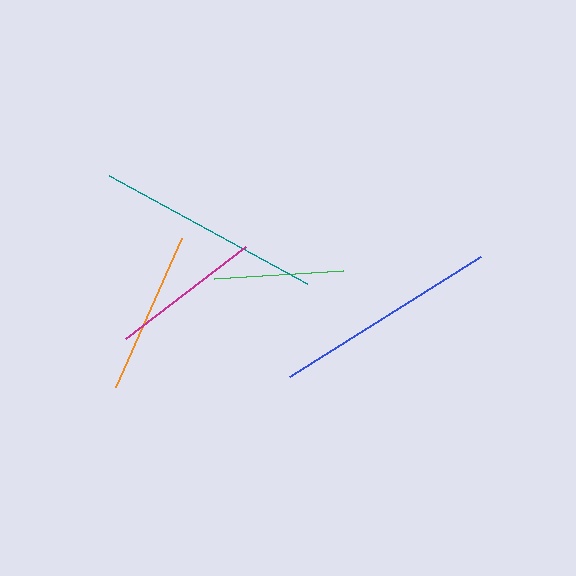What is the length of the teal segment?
The teal segment is approximately 226 pixels long.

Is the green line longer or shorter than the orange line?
The orange line is longer than the green line.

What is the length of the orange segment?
The orange segment is approximately 164 pixels long.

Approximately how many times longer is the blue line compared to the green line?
The blue line is approximately 1.7 times the length of the green line.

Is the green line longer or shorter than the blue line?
The blue line is longer than the green line.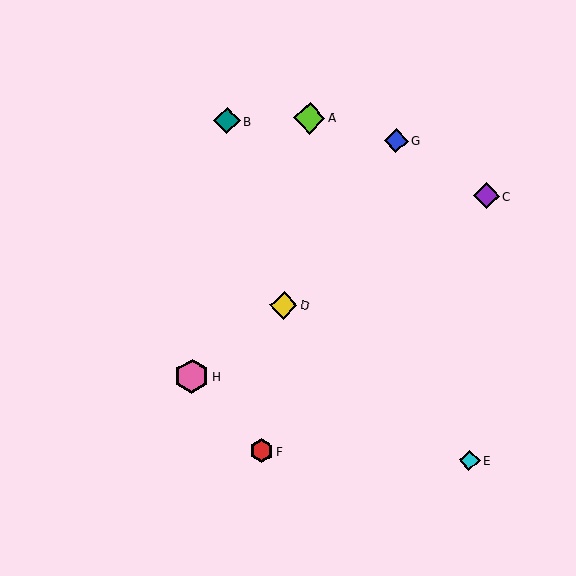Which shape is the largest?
The pink hexagon (labeled H) is the largest.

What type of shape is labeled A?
Shape A is a lime diamond.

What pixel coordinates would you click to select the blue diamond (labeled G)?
Click at (396, 141) to select the blue diamond G.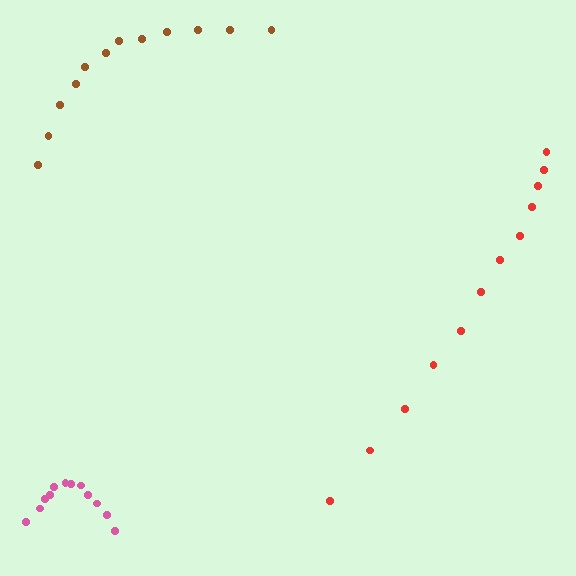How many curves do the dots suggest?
There are 3 distinct paths.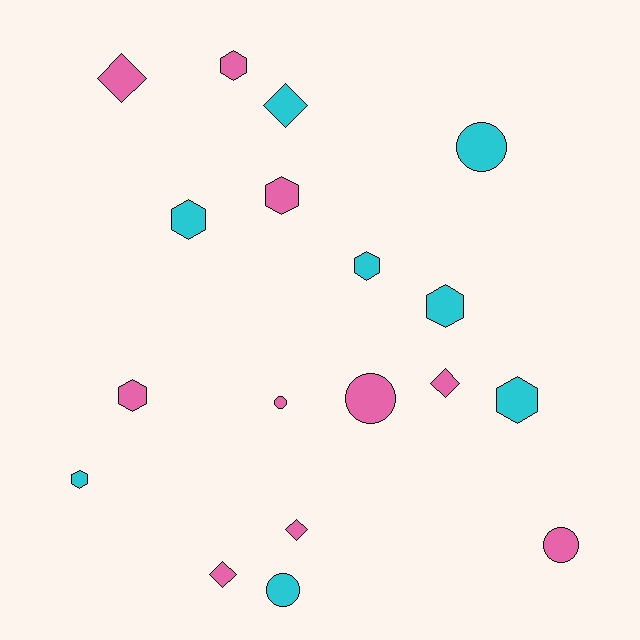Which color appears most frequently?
Pink, with 10 objects.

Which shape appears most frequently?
Hexagon, with 8 objects.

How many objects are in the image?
There are 18 objects.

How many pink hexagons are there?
There are 3 pink hexagons.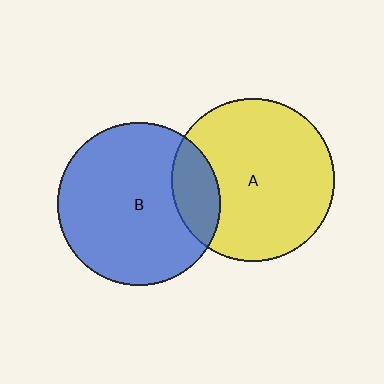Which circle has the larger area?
Circle B (blue).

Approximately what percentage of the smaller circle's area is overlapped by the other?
Approximately 20%.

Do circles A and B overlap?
Yes.